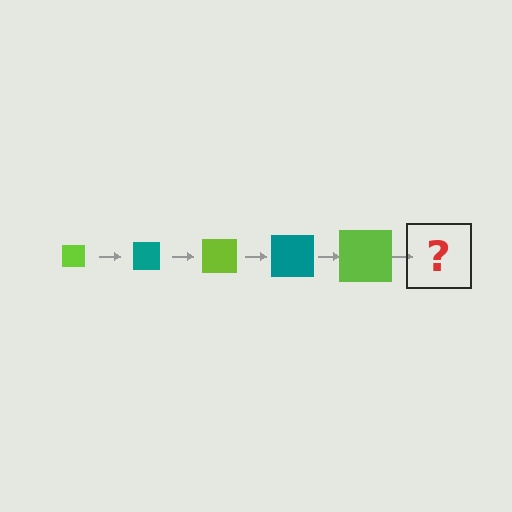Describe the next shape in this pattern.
It should be a teal square, larger than the previous one.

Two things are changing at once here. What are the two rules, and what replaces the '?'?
The two rules are that the square grows larger each step and the color cycles through lime and teal. The '?' should be a teal square, larger than the previous one.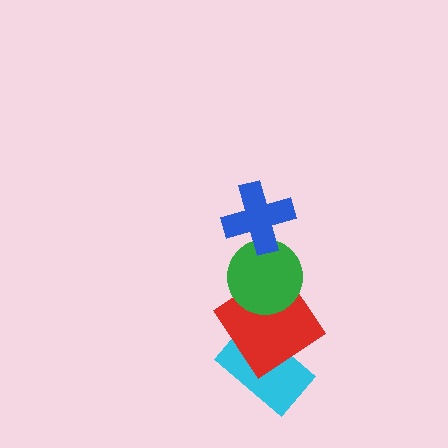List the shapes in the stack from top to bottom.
From top to bottom: the blue cross, the green circle, the red diamond, the cyan rectangle.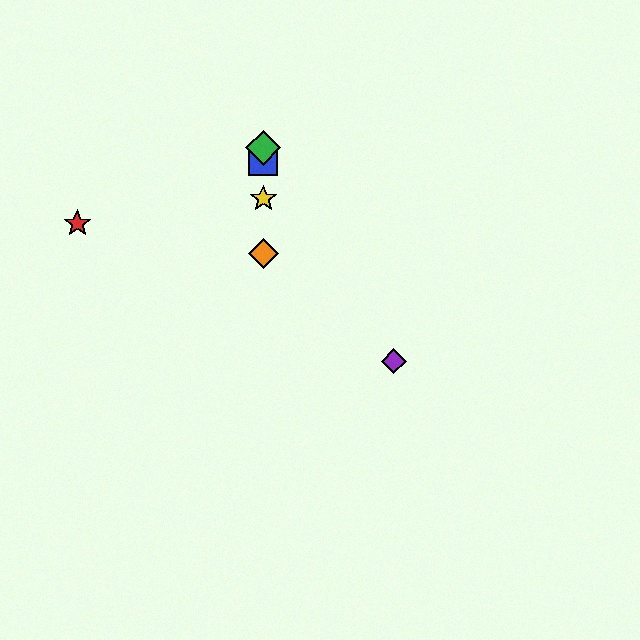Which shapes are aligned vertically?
The blue square, the green diamond, the yellow star, the orange diamond are aligned vertically.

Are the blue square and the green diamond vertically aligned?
Yes, both are at x≈263.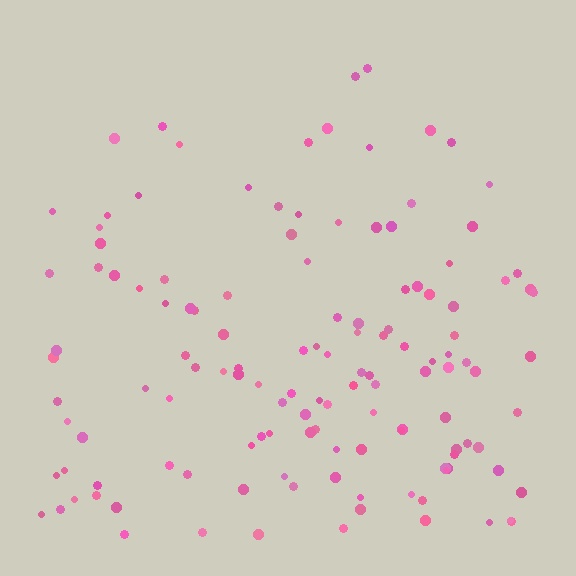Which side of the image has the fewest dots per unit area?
The top.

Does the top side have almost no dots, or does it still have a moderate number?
Still a moderate number, just noticeably fewer than the bottom.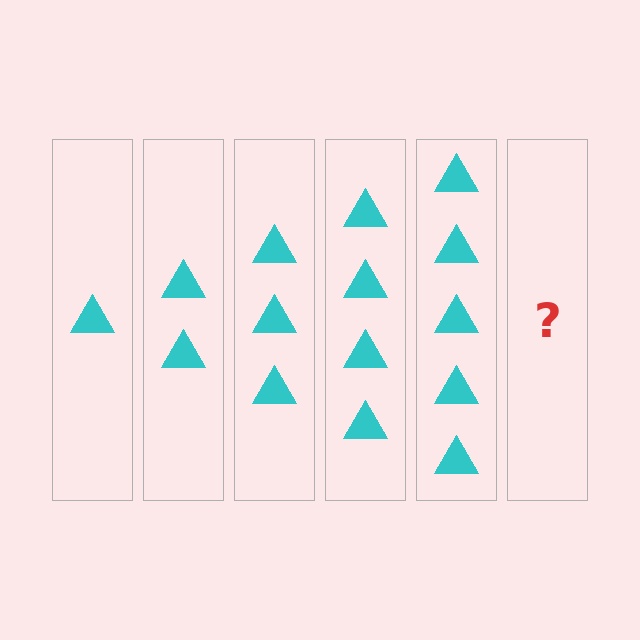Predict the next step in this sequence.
The next step is 6 triangles.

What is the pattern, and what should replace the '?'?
The pattern is that each step adds one more triangle. The '?' should be 6 triangles.